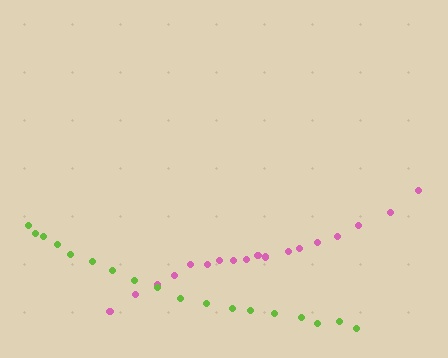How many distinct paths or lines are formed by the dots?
There are 2 distinct paths.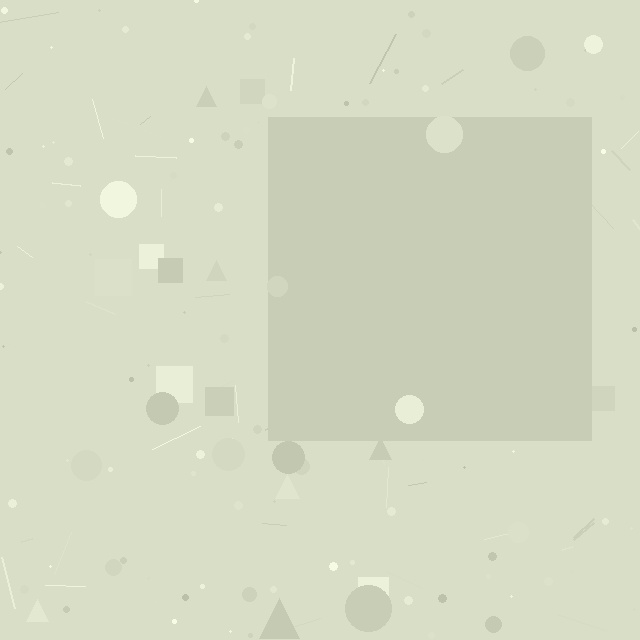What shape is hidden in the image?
A square is hidden in the image.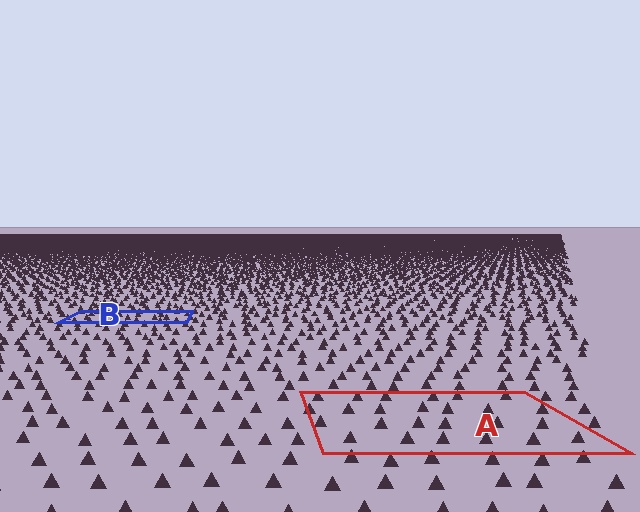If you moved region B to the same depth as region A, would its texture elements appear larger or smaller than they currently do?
They would appear larger. At a closer depth, the same texture elements are projected at a bigger on-screen size.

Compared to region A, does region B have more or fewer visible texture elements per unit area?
Region B has more texture elements per unit area — they are packed more densely because it is farther away.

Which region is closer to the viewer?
Region A is closer. The texture elements there are larger and more spread out.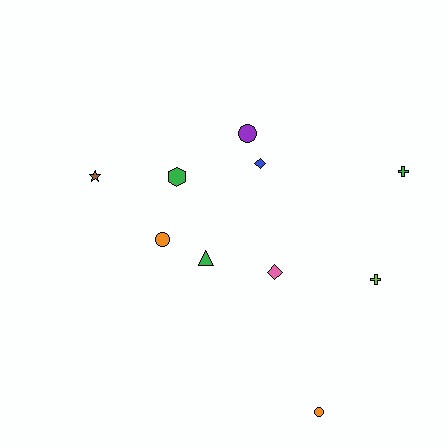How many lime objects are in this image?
There is 1 lime object.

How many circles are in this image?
There are 3 circles.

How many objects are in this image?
There are 10 objects.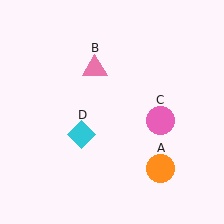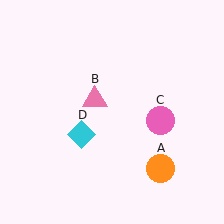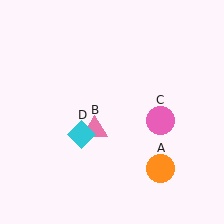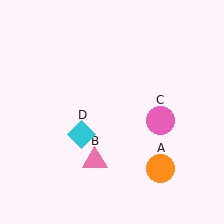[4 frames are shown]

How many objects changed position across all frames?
1 object changed position: pink triangle (object B).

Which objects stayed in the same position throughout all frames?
Orange circle (object A) and pink circle (object C) and cyan diamond (object D) remained stationary.